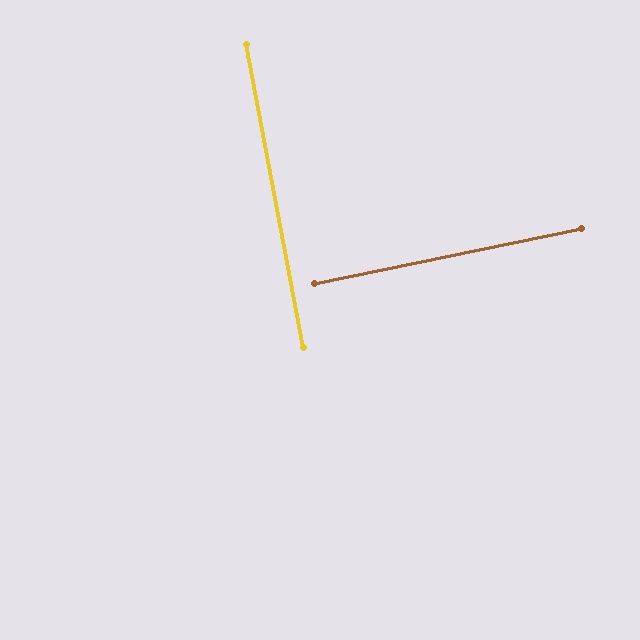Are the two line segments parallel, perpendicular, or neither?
Perpendicular — they meet at approximately 89°.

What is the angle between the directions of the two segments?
Approximately 89 degrees.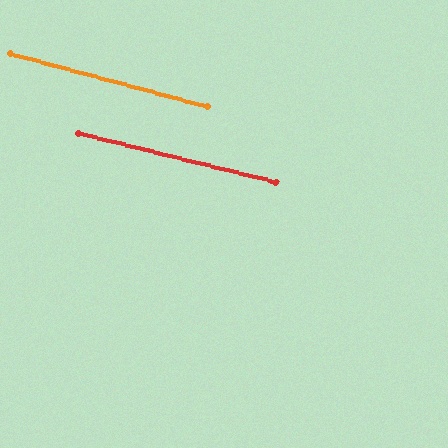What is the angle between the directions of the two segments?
Approximately 1 degree.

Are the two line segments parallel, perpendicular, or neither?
Parallel — their directions differ by only 1.3°.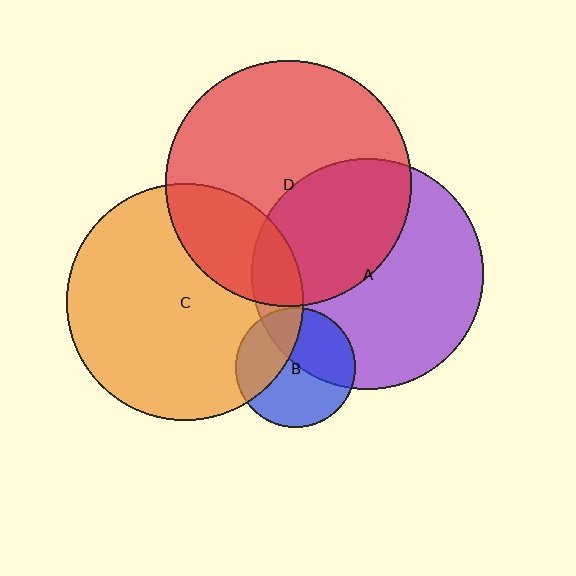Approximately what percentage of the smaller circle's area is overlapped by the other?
Approximately 25%.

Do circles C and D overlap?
Yes.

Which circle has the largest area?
Circle D (red).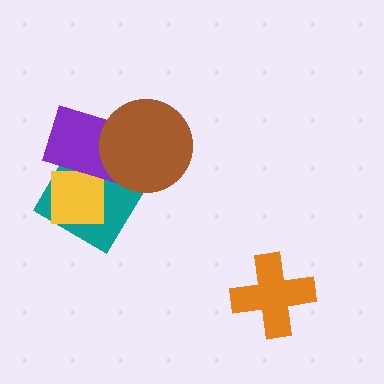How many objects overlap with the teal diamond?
3 objects overlap with the teal diamond.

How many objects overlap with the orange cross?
0 objects overlap with the orange cross.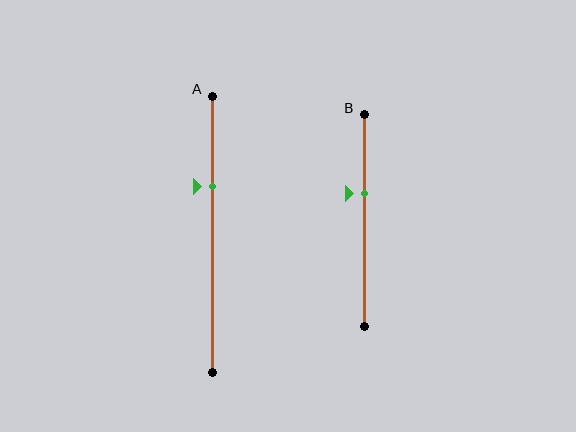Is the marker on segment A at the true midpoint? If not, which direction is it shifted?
No, the marker on segment A is shifted upward by about 17% of the segment length.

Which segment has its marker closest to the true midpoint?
Segment B has its marker closest to the true midpoint.